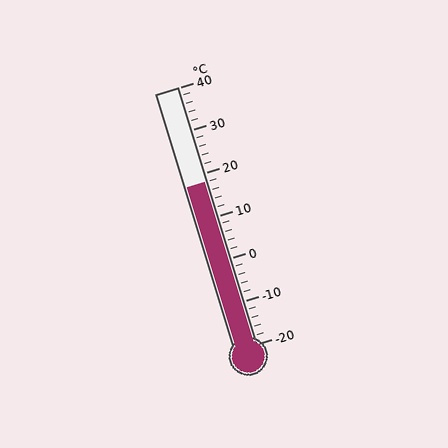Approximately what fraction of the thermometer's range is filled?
The thermometer is filled to approximately 65% of its range.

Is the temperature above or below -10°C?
The temperature is above -10°C.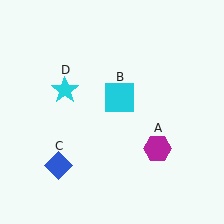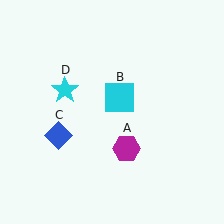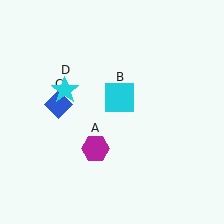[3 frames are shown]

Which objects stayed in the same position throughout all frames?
Cyan square (object B) and cyan star (object D) remained stationary.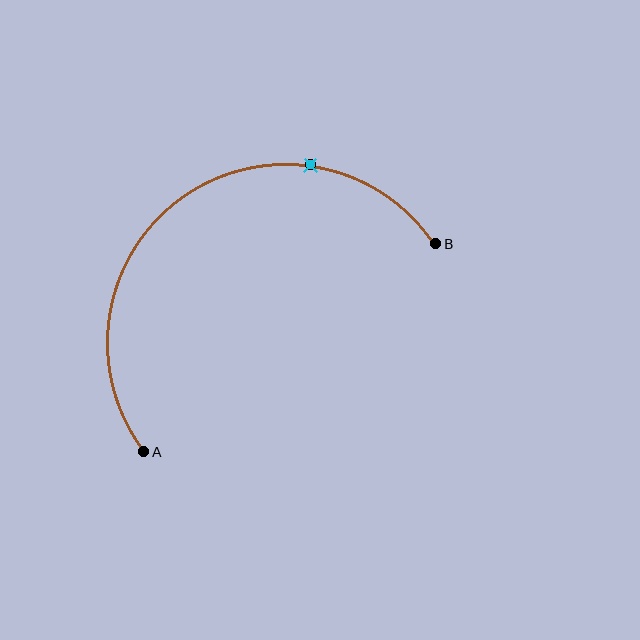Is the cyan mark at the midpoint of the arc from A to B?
No. The cyan mark lies on the arc but is closer to endpoint B. The arc midpoint would be at the point on the curve equidistant along the arc from both A and B.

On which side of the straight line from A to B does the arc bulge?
The arc bulges above and to the left of the straight line connecting A and B.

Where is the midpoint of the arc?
The arc midpoint is the point on the curve farthest from the straight line joining A and B. It sits above and to the left of that line.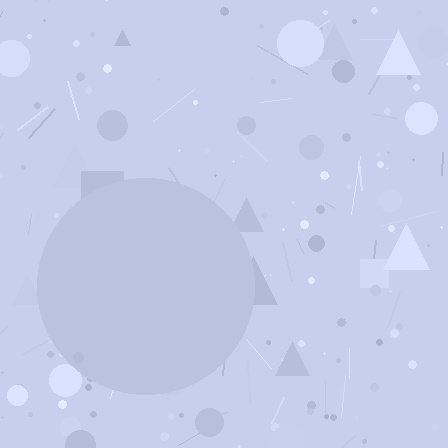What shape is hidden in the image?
A circle is hidden in the image.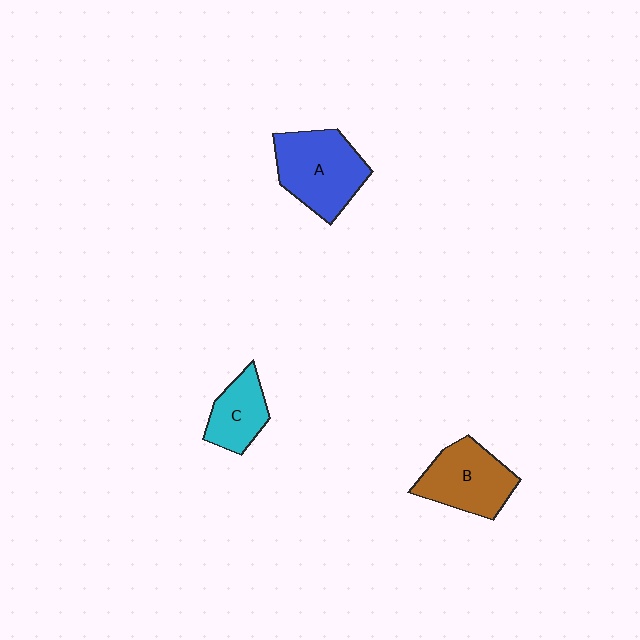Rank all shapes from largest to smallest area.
From largest to smallest: A (blue), B (brown), C (cyan).